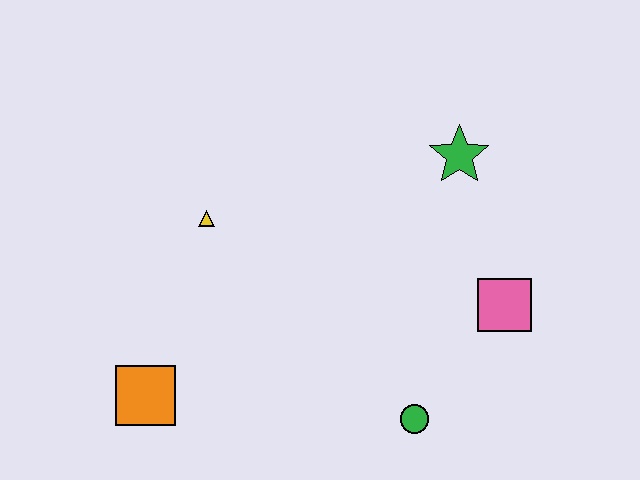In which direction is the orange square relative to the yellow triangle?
The orange square is below the yellow triangle.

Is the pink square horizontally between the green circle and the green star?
No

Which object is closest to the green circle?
The pink square is closest to the green circle.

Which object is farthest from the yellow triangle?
The pink square is farthest from the yellow triangle.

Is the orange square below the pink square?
Yes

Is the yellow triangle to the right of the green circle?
No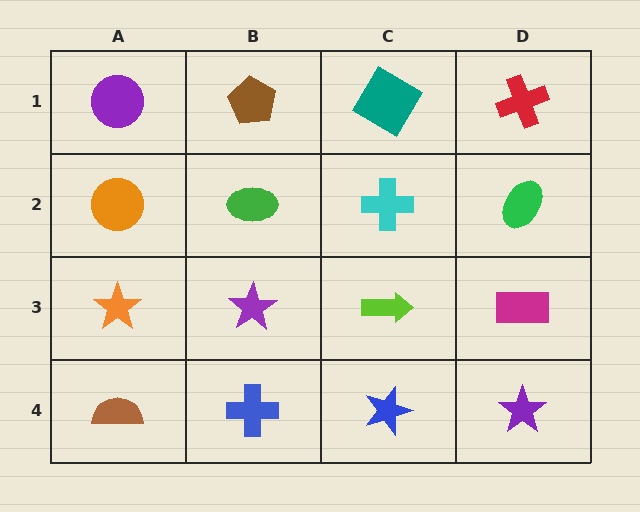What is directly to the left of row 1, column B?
A purple circle.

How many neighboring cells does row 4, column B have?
3.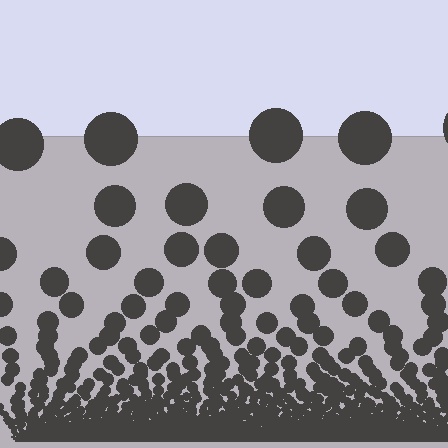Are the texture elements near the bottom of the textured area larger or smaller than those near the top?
Smaller. The gradient is inverted — elements near the bottom are smaller and denser.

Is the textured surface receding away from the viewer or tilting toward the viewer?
The surface appears to tilt toward the viewer. Texture elements get larger and sparser toward the top.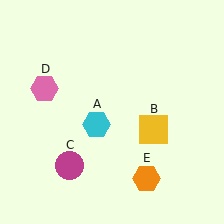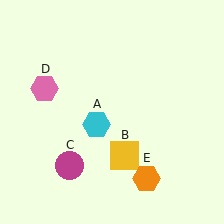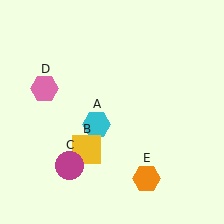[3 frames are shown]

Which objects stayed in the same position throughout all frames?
Cyan hexagon (object A) and magenta circle (object C) and pink hexagon (object D) and orange hexagon (object E) remained stationary.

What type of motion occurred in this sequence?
The yellow square (object B) rotated clockwise around the center of the scene.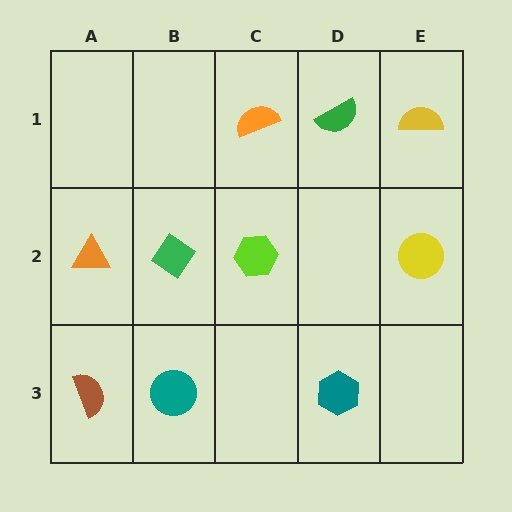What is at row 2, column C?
A lime hexagon.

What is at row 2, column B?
A green diamond.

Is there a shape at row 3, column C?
No, that cell is empty.